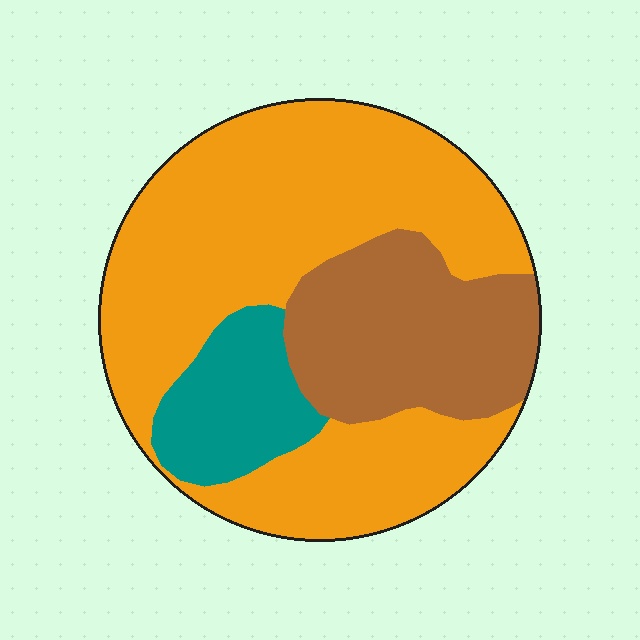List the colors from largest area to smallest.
From largest to smallest: orange, brown, teal.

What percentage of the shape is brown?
Brown takes up about one quarter (1/4) of the shape.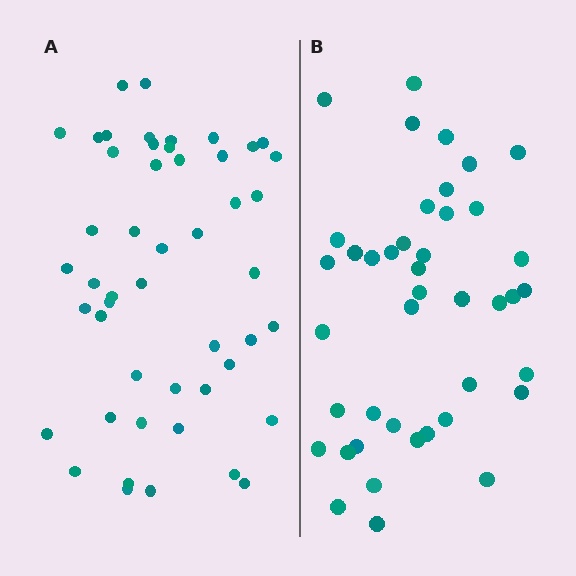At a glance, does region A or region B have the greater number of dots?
Region A (the left region) has more dots.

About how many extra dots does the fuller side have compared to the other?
Region A has roughly 8 or so more dots than region B.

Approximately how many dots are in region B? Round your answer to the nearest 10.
About 40 dots. (The exact count is 42, which rounds to 40.)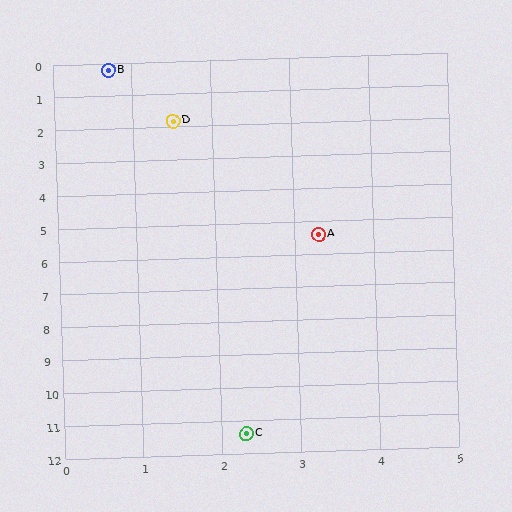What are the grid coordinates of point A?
Point A is at approximately (3.3, 5.4).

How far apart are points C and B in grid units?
Points C and B are about 11.3 grid units apart.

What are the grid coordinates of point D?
Point D is at approximately (1.5, 1.8).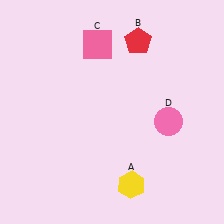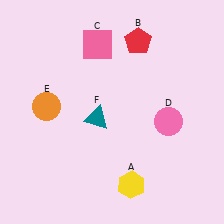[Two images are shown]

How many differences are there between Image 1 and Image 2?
There are 2 differences between the two images.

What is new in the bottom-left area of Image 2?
A teal triangle (F) was added in the bottom-left area of Image 2.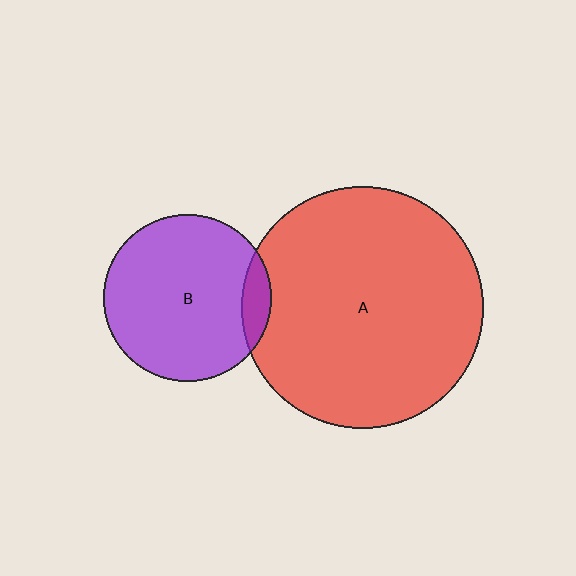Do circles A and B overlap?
Yes.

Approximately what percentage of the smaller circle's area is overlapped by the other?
Approximately 10%.